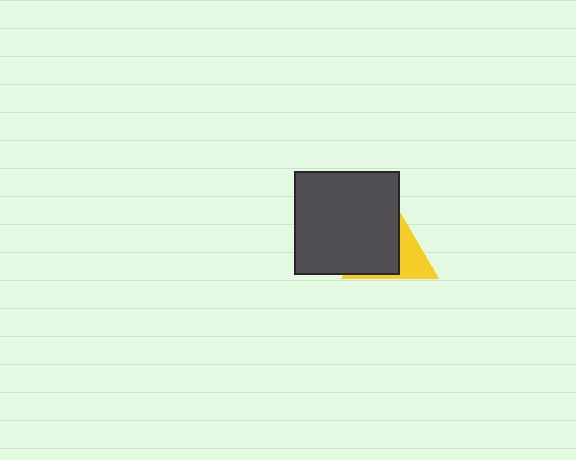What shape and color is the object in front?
The object in front is a dark gray rectangle.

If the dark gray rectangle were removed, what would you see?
You would see the complete yellow triangle.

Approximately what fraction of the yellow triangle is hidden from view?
Roughly 62% of the yellow triangle is hidden behind the dark gray rectangle.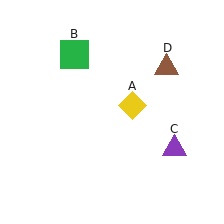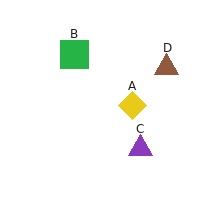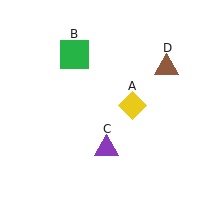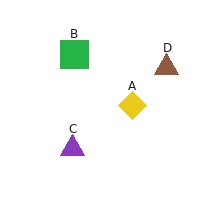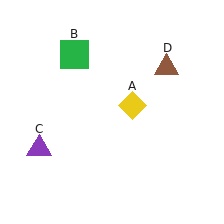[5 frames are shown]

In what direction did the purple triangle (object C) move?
The purple triangle (object C) moved left.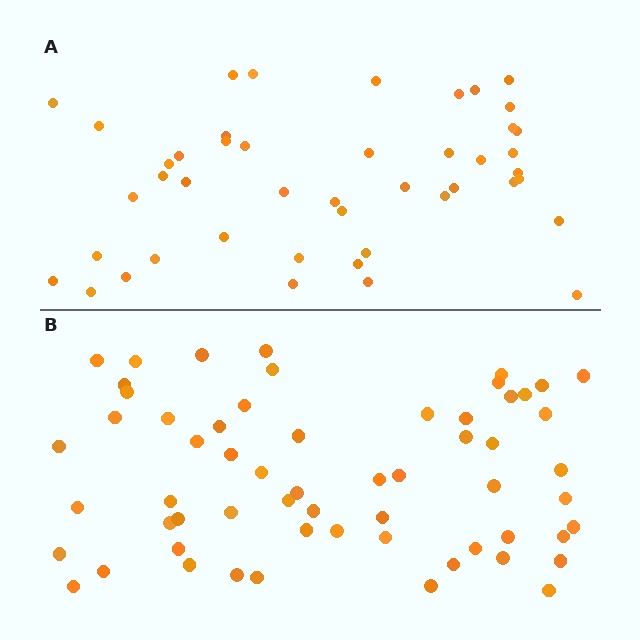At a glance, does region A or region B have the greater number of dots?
Region B (the bottom region) has more dots.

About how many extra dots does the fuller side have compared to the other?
Region B has approximately 15 more dots than region A.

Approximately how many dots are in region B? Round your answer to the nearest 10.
About 60 dots.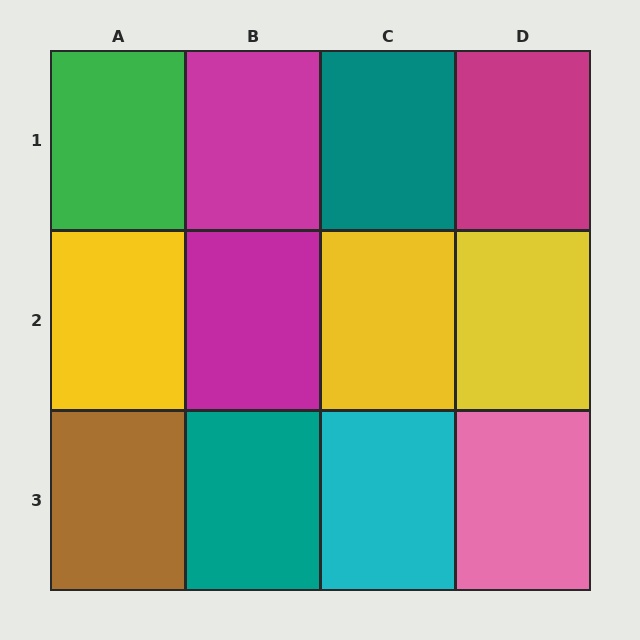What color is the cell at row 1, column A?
Green.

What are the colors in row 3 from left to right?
Brown, teal, cyan, pink.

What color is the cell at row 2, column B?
Magenta.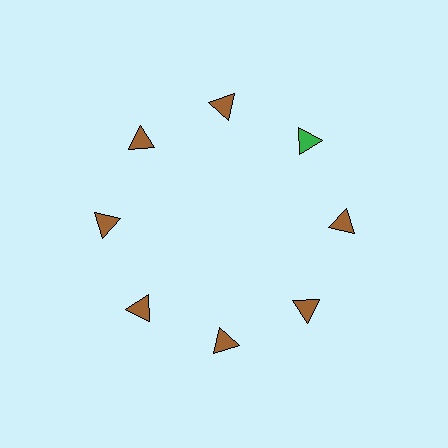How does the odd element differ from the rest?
It has a different color: green instead of brown.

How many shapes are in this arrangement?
There are 8 shapes arranged in a ring pattern.